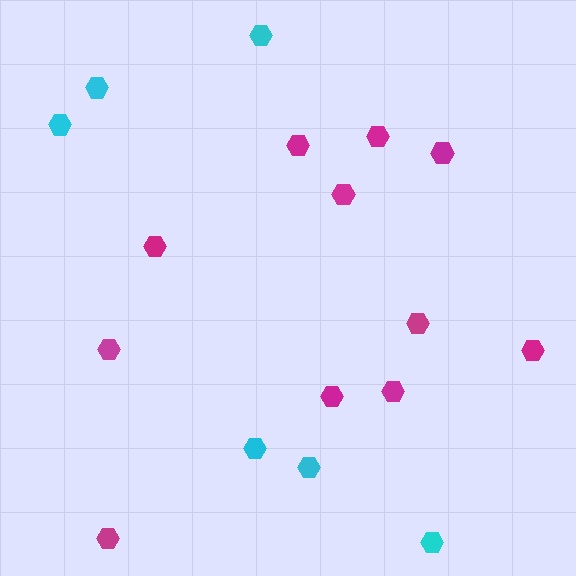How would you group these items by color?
There are 2 groups: one group of cyan hexagons (6) and one group of magenta hexagons (11).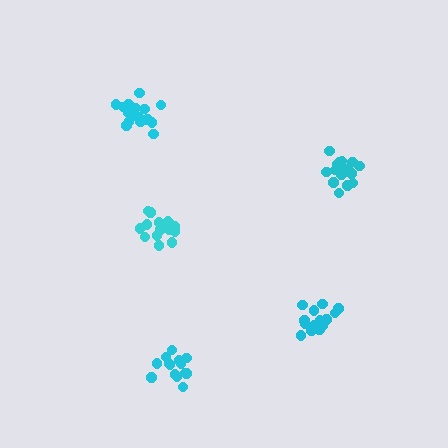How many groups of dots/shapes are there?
There are 5 groups.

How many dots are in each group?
Group 1: 14 dots, Group 2: 16 dots, Group 3: 15 dots, Group 4: 15 dots, Group 5: 17 dots (77 total).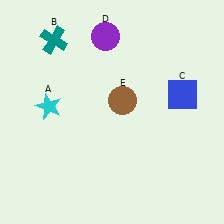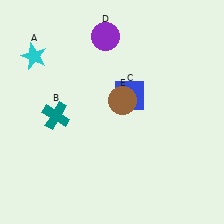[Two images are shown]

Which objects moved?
The objects that moved are: the cyan star (A), the teal cross (B), the blue square (C).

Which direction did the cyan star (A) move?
The cyan star (A) moved up.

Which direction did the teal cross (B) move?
The teal cross (B) moved down.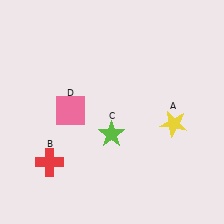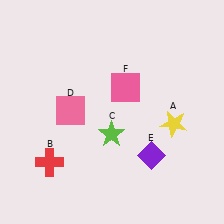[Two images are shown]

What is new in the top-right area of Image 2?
A pink square (F) was added in the top-right area of Image 2.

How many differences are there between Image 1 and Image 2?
There are 2 differences between the two images.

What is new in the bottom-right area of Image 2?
A purple diamond (E) was added in the bottom-right area of Image 2.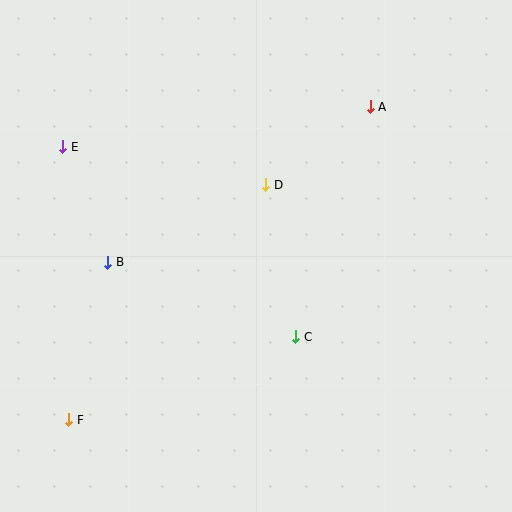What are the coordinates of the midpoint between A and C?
The midpoint between A and C is at (333, 222).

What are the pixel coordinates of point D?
Point D is at (266, 185).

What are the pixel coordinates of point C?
Point C is at (296, 337).